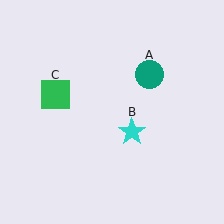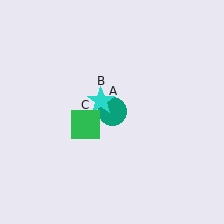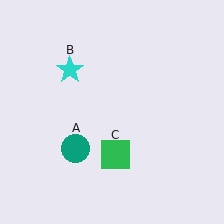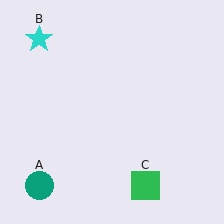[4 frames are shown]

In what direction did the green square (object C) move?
The green square (object C) moved down and to the right.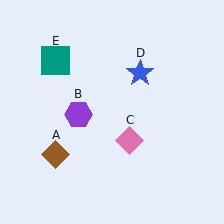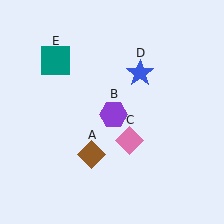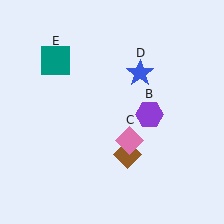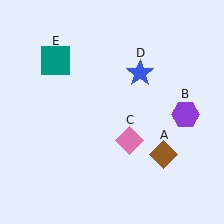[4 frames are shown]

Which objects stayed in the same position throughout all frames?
Pink diamond (object C) and blue star (object D) and teal square (object E) remained stationary.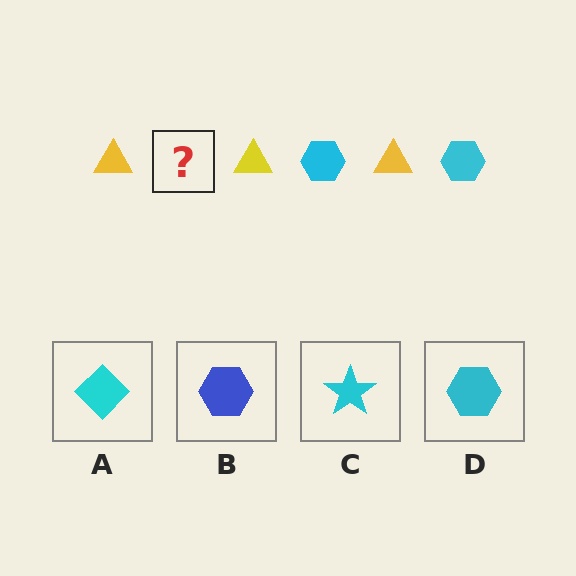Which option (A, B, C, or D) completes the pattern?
D.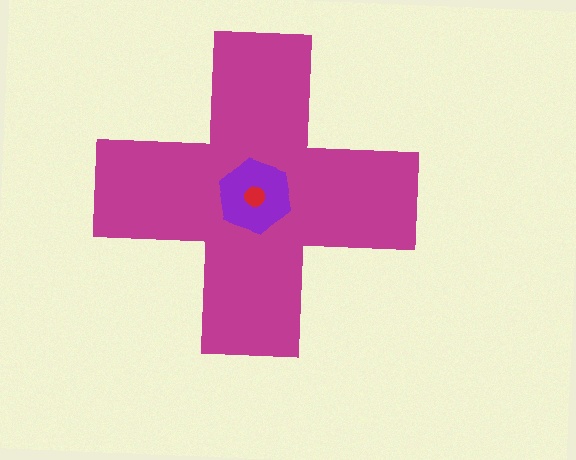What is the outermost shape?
The magenta cross.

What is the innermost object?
The red circle.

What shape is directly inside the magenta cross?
The purple hexagon.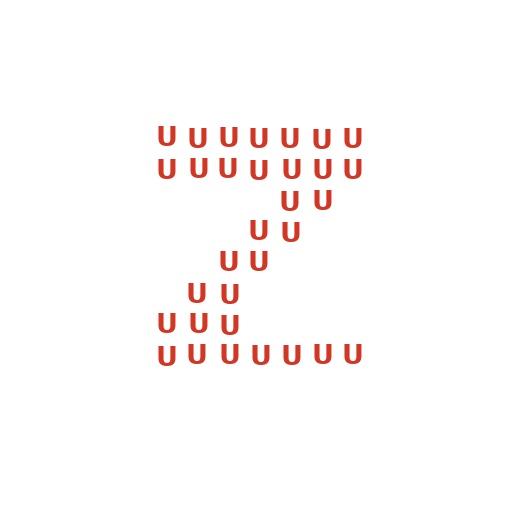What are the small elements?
The small elements are letter U's.